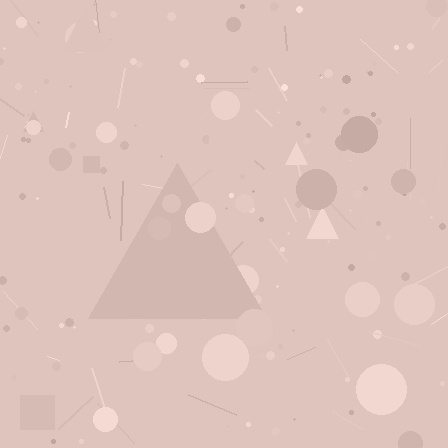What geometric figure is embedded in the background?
A triangle is embedded in the background.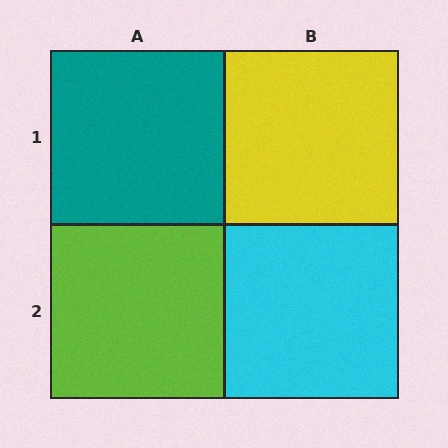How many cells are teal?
1 cell is teal.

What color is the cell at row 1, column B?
Yellow.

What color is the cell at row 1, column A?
Teal.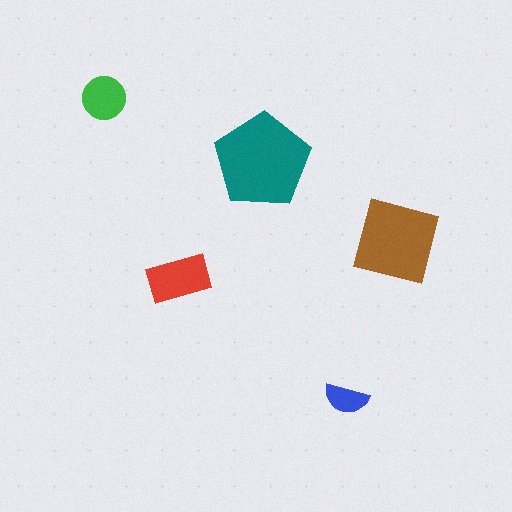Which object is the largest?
The teal pentagon.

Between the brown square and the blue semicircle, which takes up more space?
The brown square.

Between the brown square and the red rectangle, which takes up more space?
The brown square.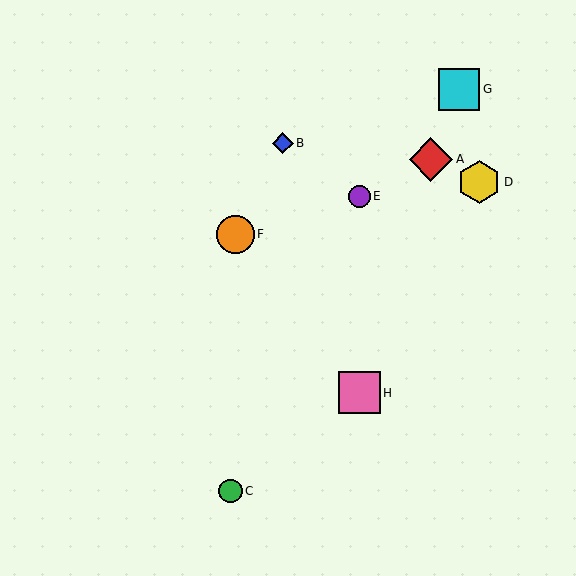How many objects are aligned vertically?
2 objects (E, H) are aligned vertically.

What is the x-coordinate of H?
Object H is at x≈359.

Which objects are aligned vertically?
Objects E, H are aligned vertically.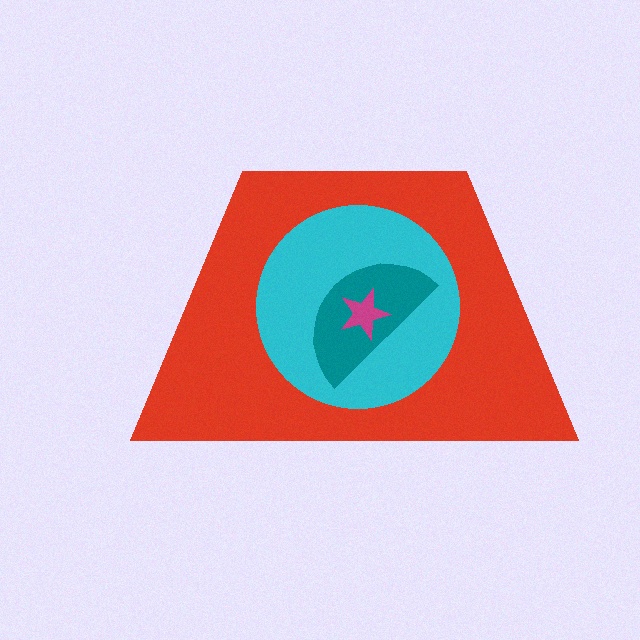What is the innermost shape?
The magenta star.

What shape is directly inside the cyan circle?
The teal semicircle.